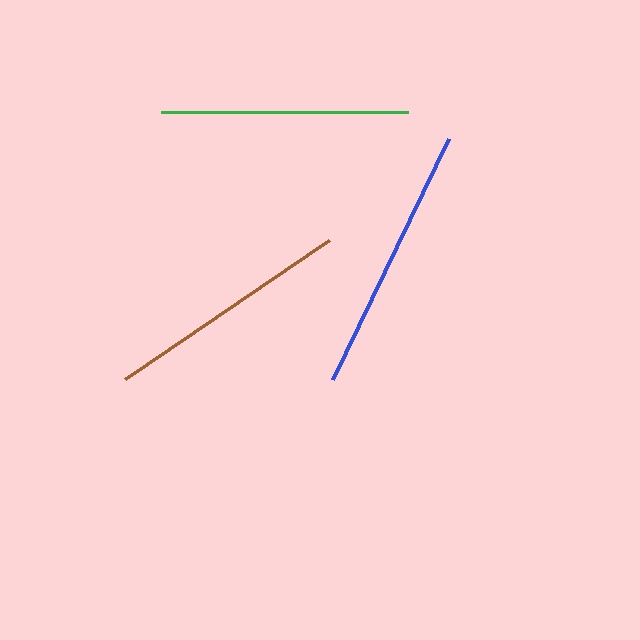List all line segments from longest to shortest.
From longest to shortest: blue, green, brown.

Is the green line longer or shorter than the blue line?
The blue line is longer than the green line.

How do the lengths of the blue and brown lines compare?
The blue and brown lines are approximately the same length.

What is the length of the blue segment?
The blue segment is approximately 267 pixels long.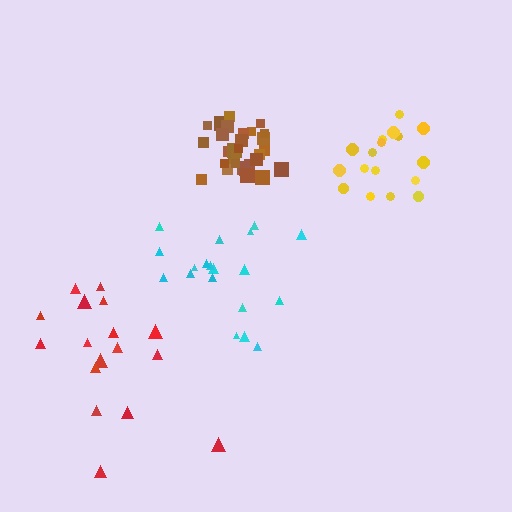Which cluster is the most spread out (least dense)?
Red.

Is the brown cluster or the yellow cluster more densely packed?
Brown.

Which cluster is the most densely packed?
Brown.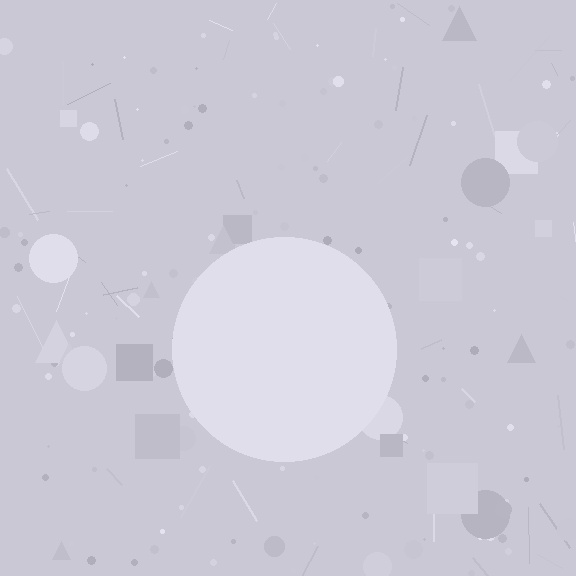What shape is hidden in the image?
A circle is hidden in the image.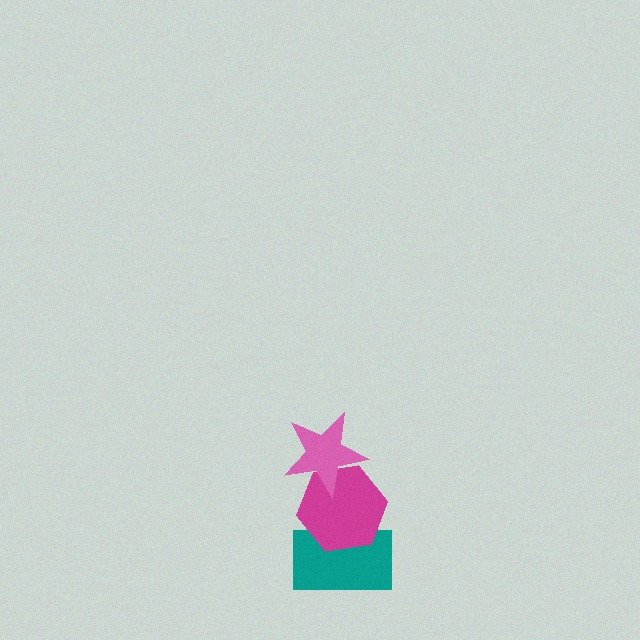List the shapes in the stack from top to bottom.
From top to bottom: the pink star, the magenta hexagon, the teal rectangle.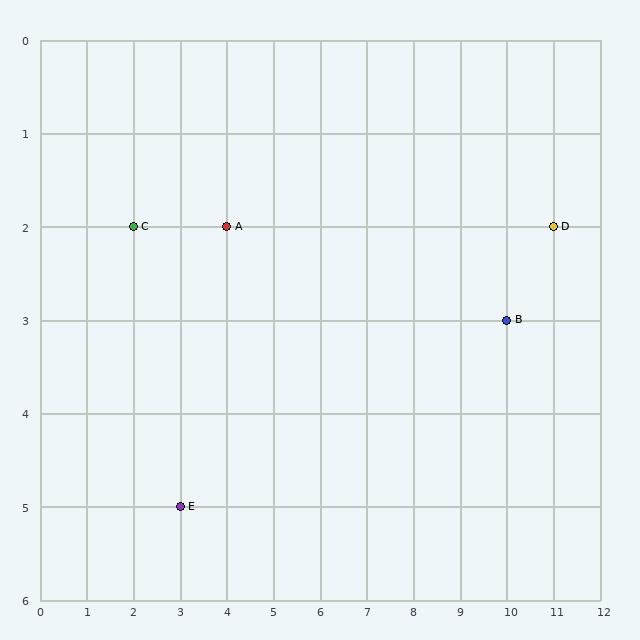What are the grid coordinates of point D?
Point D is at grid coordinates (11, 2).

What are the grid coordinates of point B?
Point B is at grid coordinates (10, 3).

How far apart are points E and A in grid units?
Points E and A are 1 column and 3 rows apart (about 3.2 grid units diagonally).